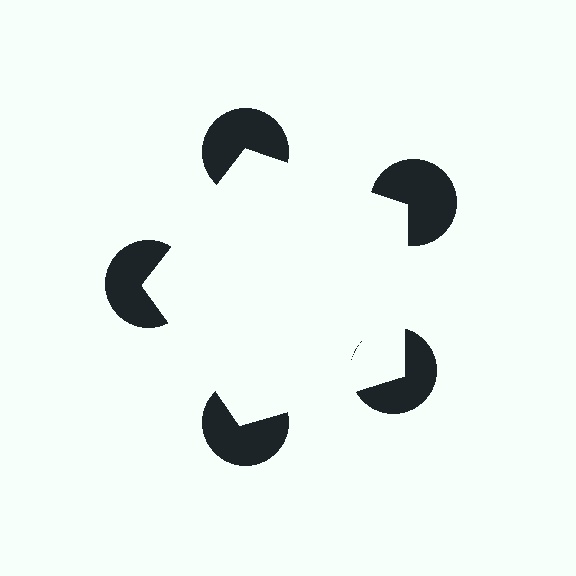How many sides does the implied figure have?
5 sides.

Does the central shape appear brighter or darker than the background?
It typically appears slightly brighter than the background, even though no actual brightness change is drawn.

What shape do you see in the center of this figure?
An illusory pentagon — its edges are inferred from the aligned wedge cuts in the pac-man discs, not physically drawn.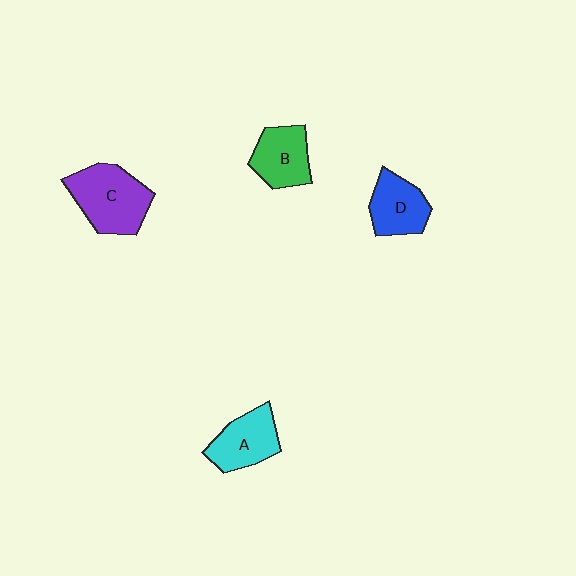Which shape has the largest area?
Shape C (purple).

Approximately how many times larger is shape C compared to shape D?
Approximately 1.5 times.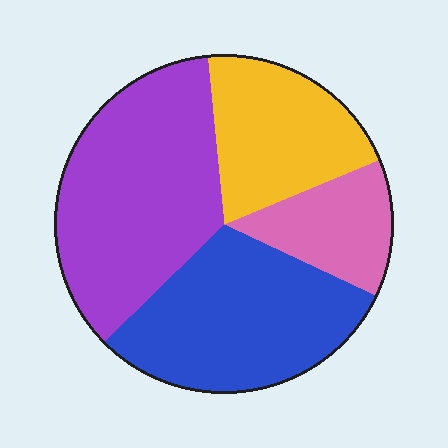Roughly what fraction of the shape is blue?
Blue covers about 30% of the shape.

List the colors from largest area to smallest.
From largest to smallest: purple, blue, yellow, pink.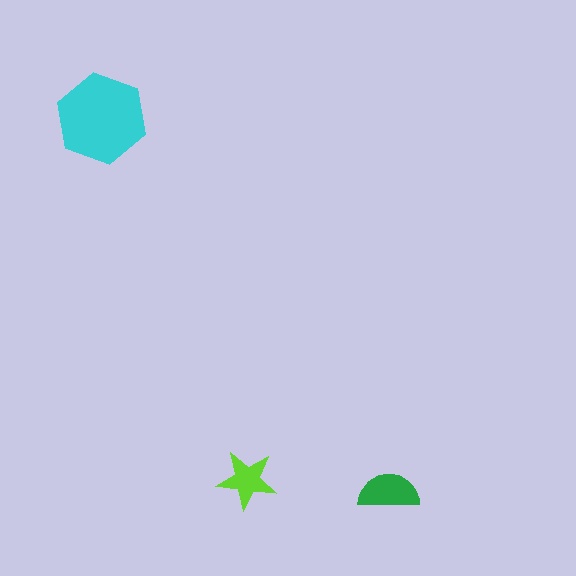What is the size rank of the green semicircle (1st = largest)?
2nd.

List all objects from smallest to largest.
The lime star, the green semicircle, the cyan hexagon.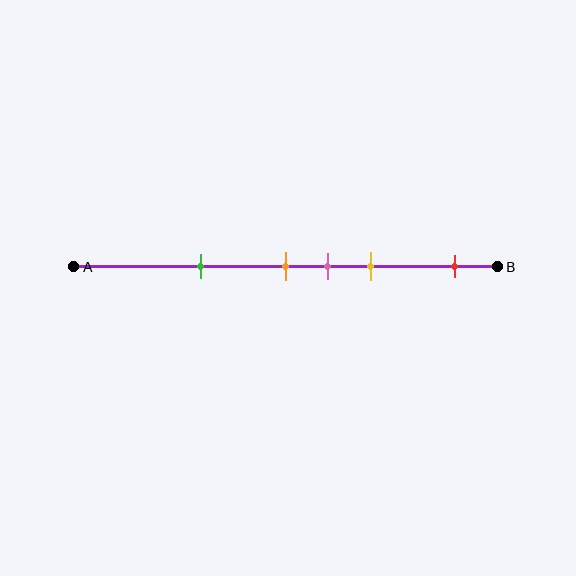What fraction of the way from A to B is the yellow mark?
The yellow mark is approximately 70% (0.7) of the way from A to B.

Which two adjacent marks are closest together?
The orange and pink marks are the closest adjacent pair.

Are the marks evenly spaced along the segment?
No, the marks are not evenly spaced.